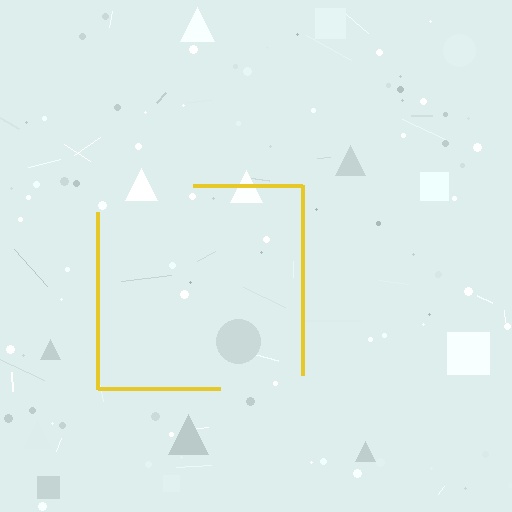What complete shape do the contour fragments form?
The contour fragments form a square.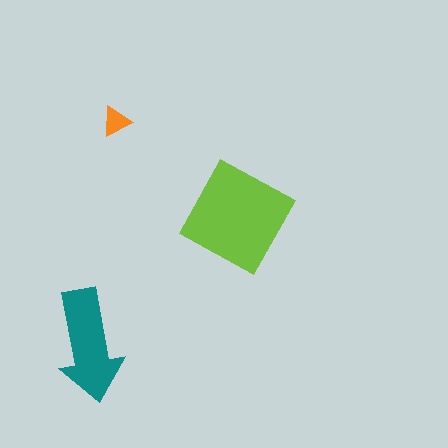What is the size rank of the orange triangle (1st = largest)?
3rd.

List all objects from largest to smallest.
The lime square, the teal arrow, the orange triangle.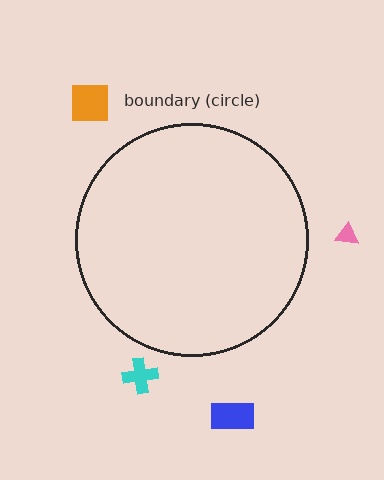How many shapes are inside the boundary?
0 inside, 4 outside.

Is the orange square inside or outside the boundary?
Outside.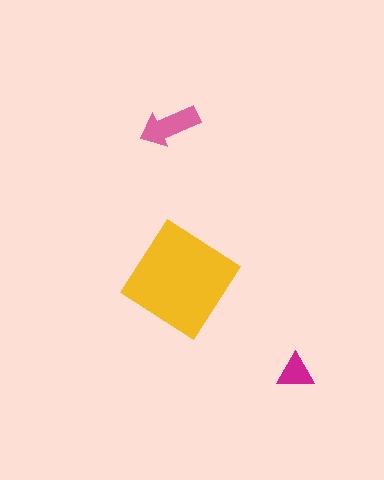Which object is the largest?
The yellow diamond.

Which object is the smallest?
The magenta triangle.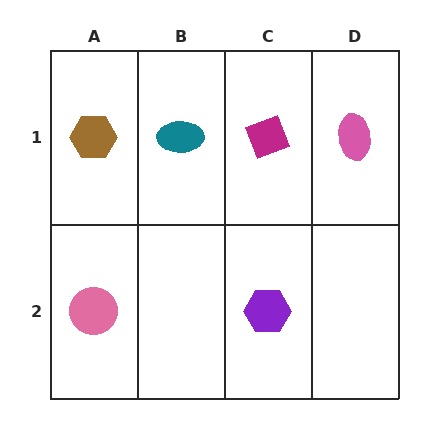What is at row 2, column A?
A pink circle.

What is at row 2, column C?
A purple hexagon.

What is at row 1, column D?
A pink ellipse.